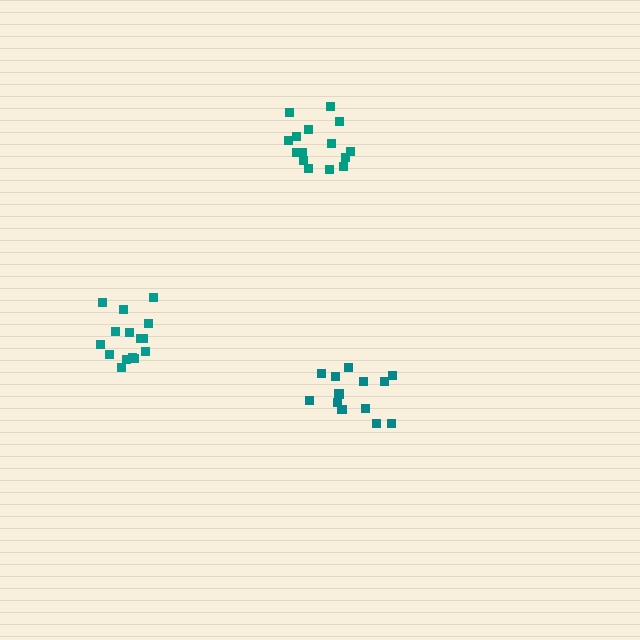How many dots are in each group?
Group 1: 15 dots, Group 2: 15 dots, Group 3: 13 dots (43 total).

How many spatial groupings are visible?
There are 3 spatial groupings.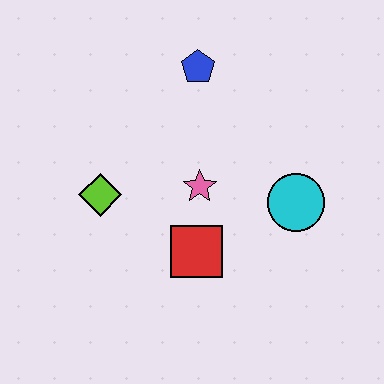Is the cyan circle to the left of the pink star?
No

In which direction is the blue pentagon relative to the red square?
The blue pentagon is above the red square.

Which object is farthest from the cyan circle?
The lime diamond is farthest from the cyan circle.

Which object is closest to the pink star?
The red square is closest to the pink star.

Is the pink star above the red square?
Yes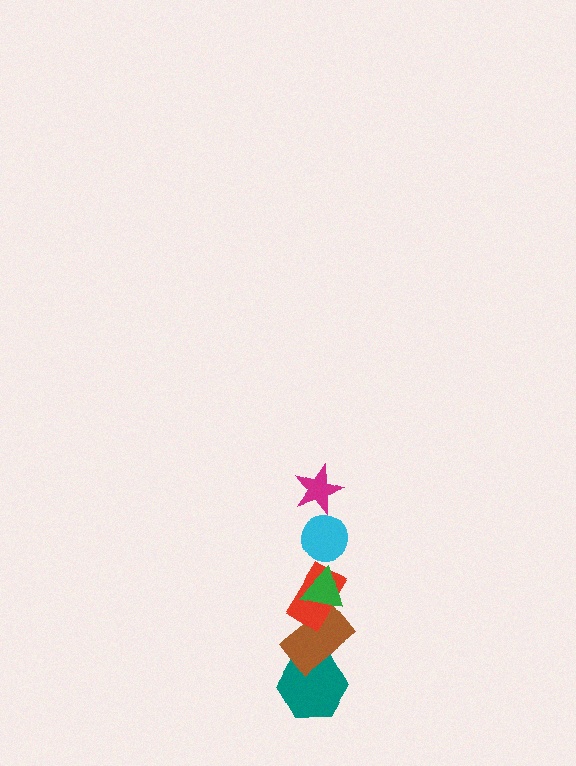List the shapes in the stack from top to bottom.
From top to bottom: the magenta star, the cyan circle, the green triangle, the red rectangle, the brown rectangle, the teal hexagon.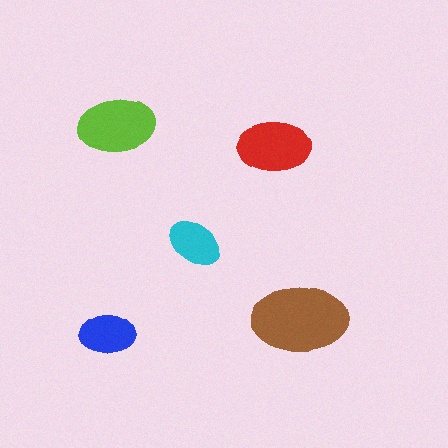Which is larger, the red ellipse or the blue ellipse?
The red one.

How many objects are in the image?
There are 5 objects in the image.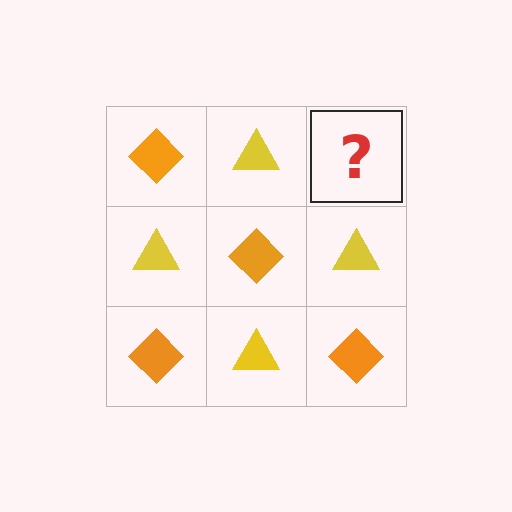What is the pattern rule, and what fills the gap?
The rule is that it alternates orange diamond and yellow triangle in a checkerboard pattern. The gap should be filled with an orange diamond.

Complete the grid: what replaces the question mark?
The question mark should be replaced with an orange diamond.